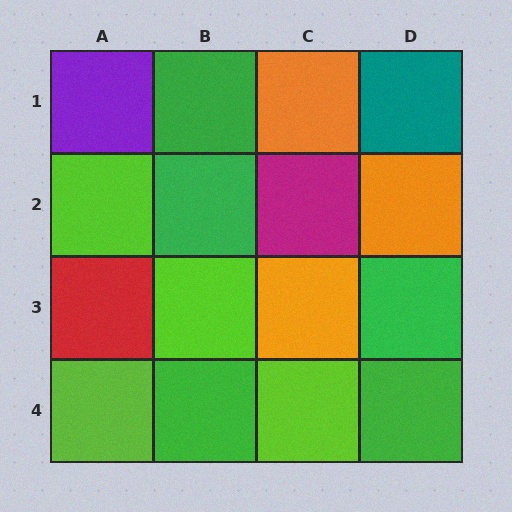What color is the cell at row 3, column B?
Lime.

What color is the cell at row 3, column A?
Red.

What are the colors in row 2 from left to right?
Lime, green, magenta, orange.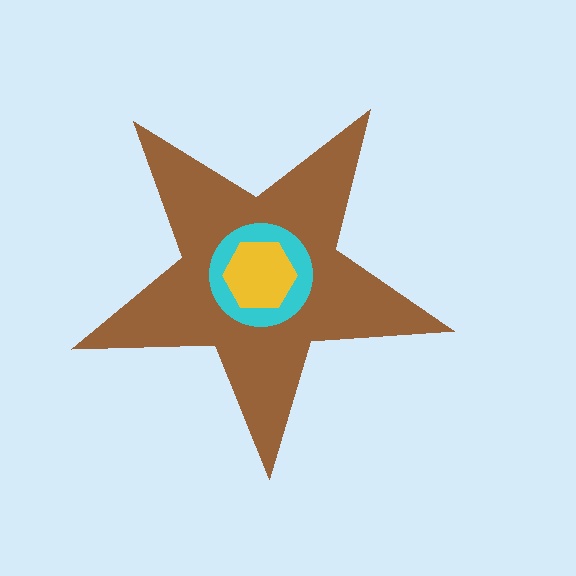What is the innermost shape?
The yellow hexagon.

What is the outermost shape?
The brown star.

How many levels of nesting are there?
3.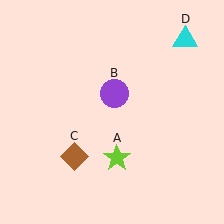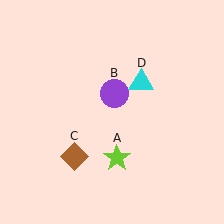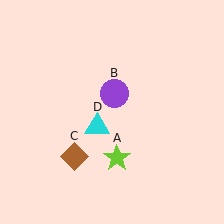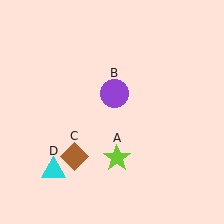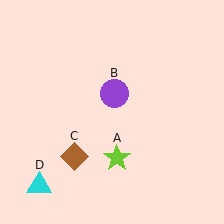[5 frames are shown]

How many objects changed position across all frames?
1 object changed position: cyan triangle (object D).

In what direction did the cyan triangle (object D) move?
The cyan triangle (object D) moved down and to the left.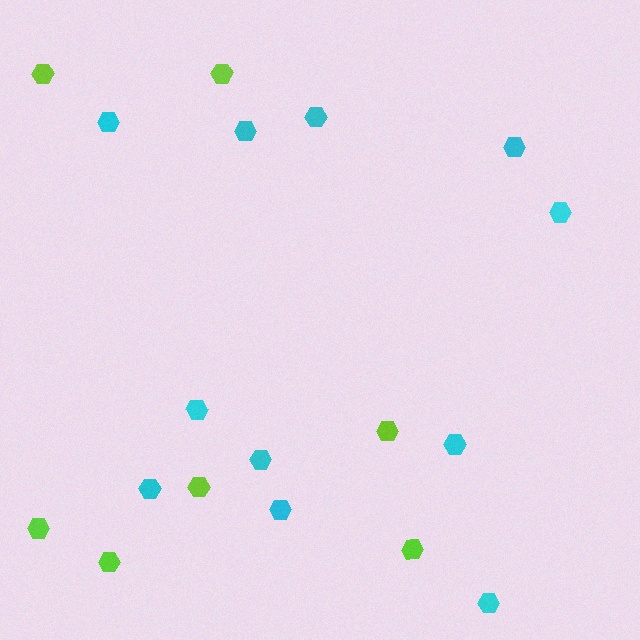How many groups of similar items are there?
There are 2 groups: one group of cyan hexagons (11) and one group of lime hexagons (7).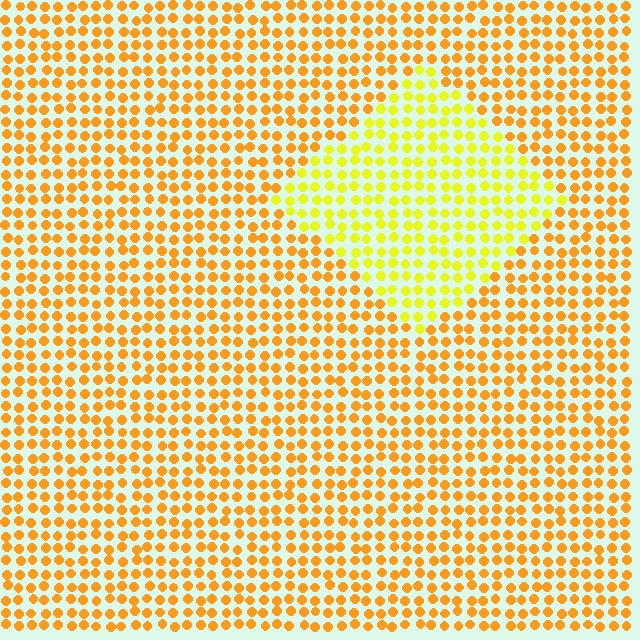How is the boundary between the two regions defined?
The boundary is defined purely by a slight shift in hue (about 31 degrees). Spacing, size, and orientation are identical on both sides.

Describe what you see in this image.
The image is filled with small orange elements in a uniform arrangement. A diamond-shaped region is visible where the elements are tinted to a slightly different hue, forming a subtle color boundary.